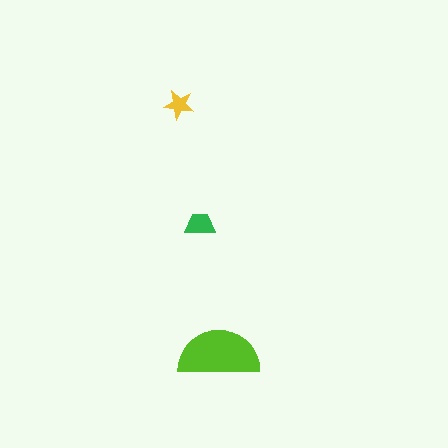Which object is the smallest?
The yellow star.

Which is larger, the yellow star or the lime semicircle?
The lime semicircle.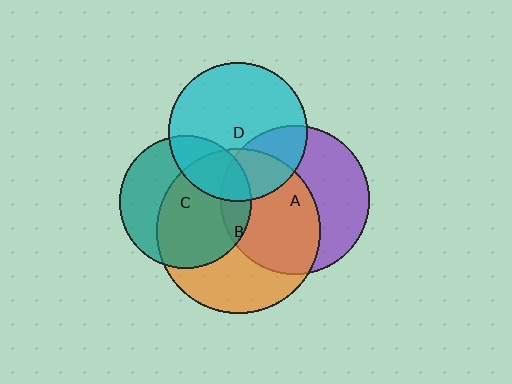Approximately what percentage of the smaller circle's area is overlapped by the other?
Approximately 15%.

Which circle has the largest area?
Circle B (orange).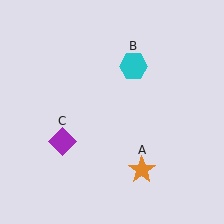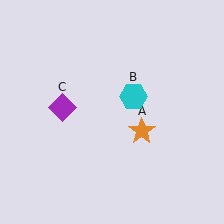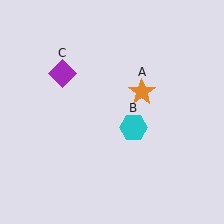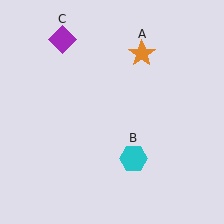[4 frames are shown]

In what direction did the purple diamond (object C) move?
The purple diamond (object C) moved up.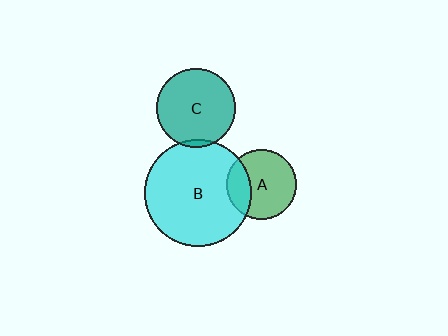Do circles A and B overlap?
Yes.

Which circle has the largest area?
Circle B (cyan).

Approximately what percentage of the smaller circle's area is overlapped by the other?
Approximately 25%.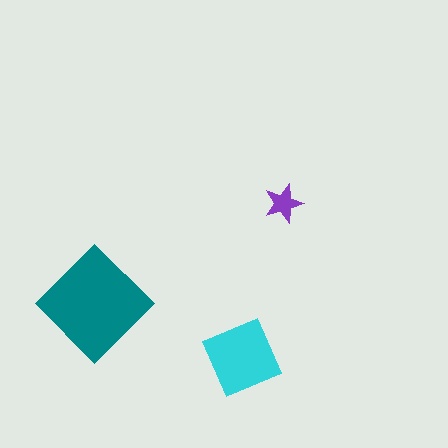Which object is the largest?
The teal diamond.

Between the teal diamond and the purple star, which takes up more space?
The teal diamond.